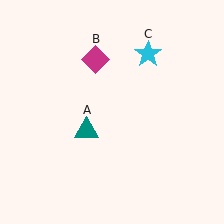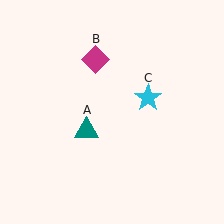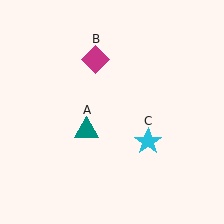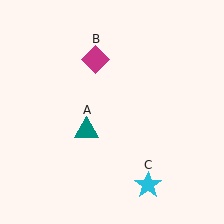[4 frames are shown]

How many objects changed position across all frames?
1 object changed position: cyan star (object C).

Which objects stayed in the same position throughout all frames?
Teal triangle (object A) and magenta diamond (object B) remained stationary.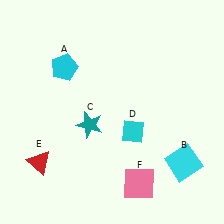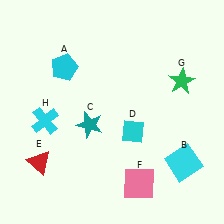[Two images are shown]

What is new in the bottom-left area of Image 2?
A cyan cross (H) was added in the bottom-left area of Image 2.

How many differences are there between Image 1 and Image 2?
There are 2 differences between the two images.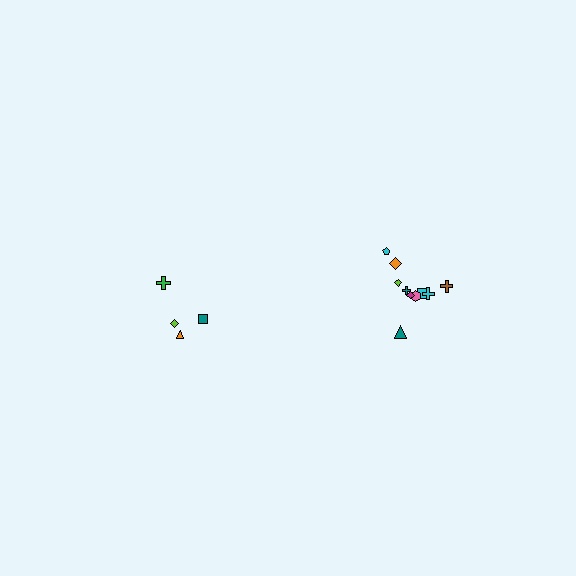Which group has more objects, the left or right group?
The right group.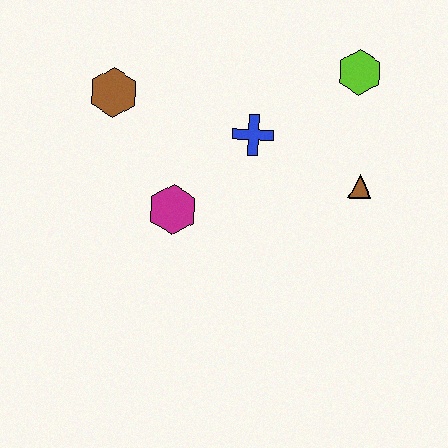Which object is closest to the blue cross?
The magenta hexagon is closest to the blue cross.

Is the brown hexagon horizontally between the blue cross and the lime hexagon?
No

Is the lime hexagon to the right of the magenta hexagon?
Yes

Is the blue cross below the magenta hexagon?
No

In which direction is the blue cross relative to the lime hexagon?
The blue cross is to the left of the lime hexagon.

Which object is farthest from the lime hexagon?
The brown hexagon is farthest from the lime hexagon.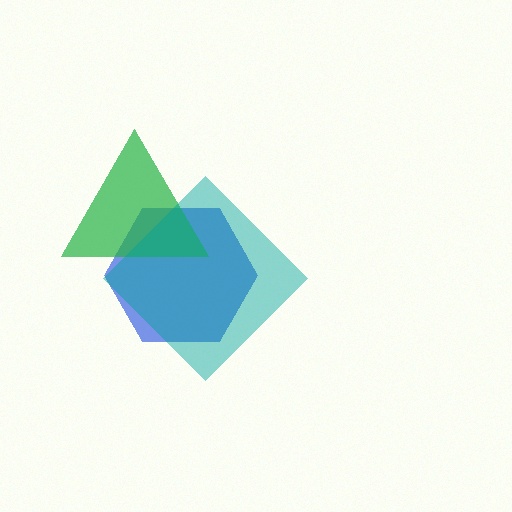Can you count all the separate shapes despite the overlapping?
Yes, there are 3 separate shapes.